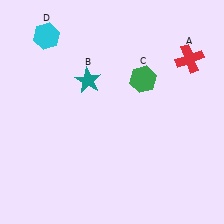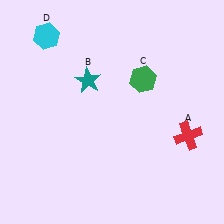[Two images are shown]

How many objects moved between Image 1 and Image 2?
1 object moved between the two images.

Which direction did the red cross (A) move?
The red cross (A) moved down.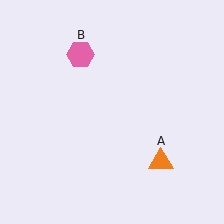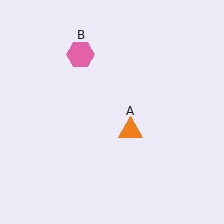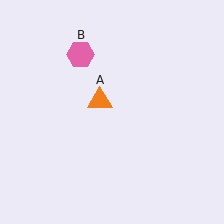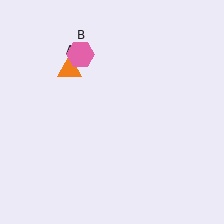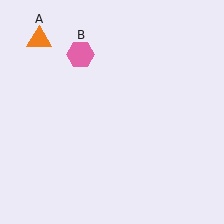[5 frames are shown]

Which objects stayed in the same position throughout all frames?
Pink hexagon (object B) remained stationary.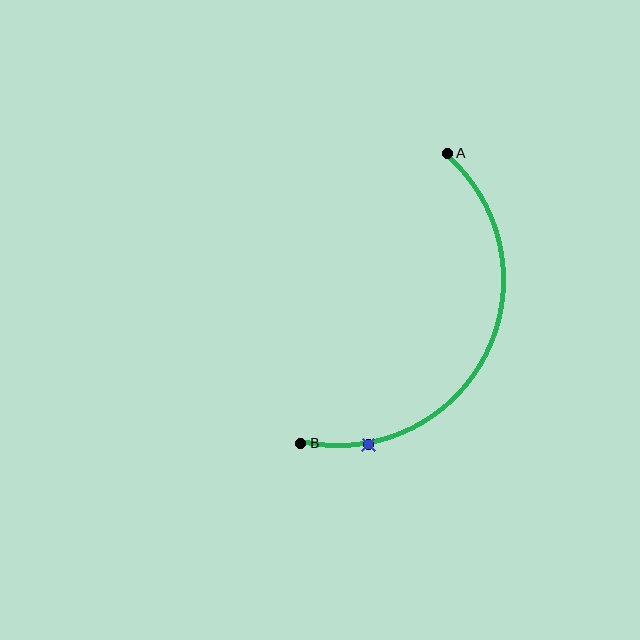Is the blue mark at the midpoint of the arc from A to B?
No. The blue mark lies on the arc but is closer to endpoint B. The arc midpoint would be at the point on the curve equidistant along the arc from both A and B.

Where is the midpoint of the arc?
The arc midpoint is the point on the curve farthest from the straight line joining A and B. It sits to the right of that line.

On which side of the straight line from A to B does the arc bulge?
The arc bulges to the right of the straight line connecting A and B.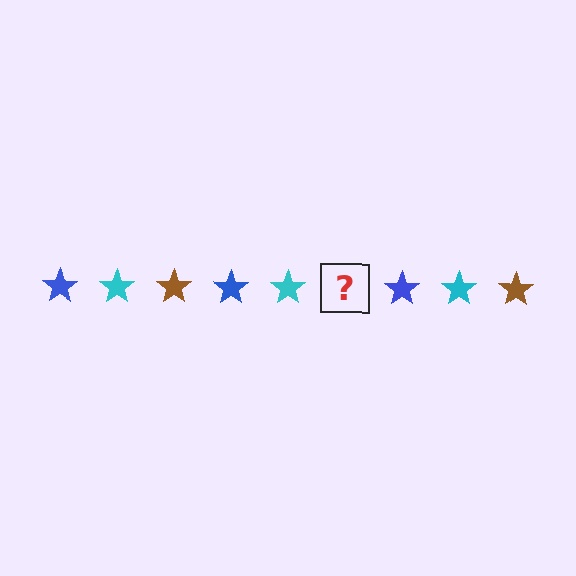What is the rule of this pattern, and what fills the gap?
The rule is that the pattern cycles through blue, cyan, brown stars. The gap should be filled with a brown star.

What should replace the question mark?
The question mark should be replaced with a brown star.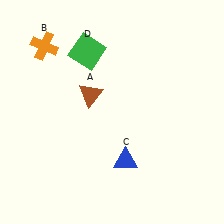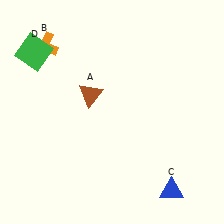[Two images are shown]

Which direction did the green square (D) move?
The green square (D) moved left.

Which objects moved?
The objects that moved are: the blue triangle (C), the green square (D).